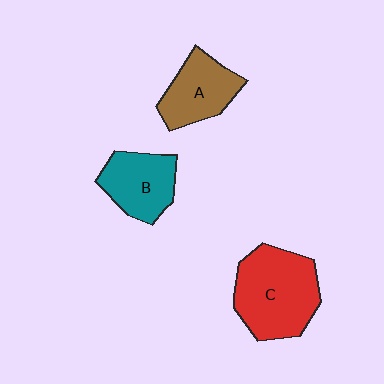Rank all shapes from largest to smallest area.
From largest to smallest: C (red), B (teal), A (brown).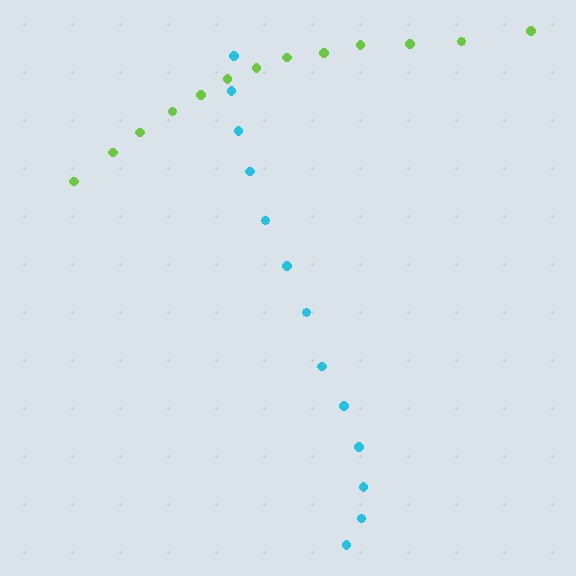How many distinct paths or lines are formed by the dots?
There are 2 distinct paths.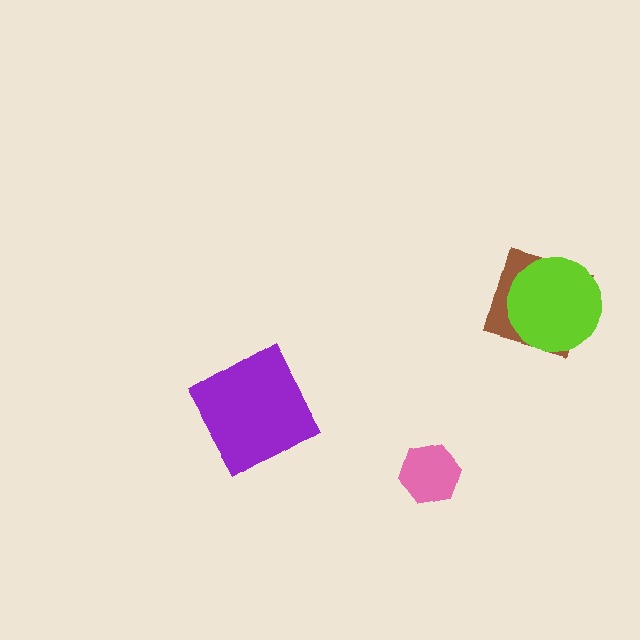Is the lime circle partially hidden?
No, no other shape covers it.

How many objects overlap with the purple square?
0 objects overlap with the purple square.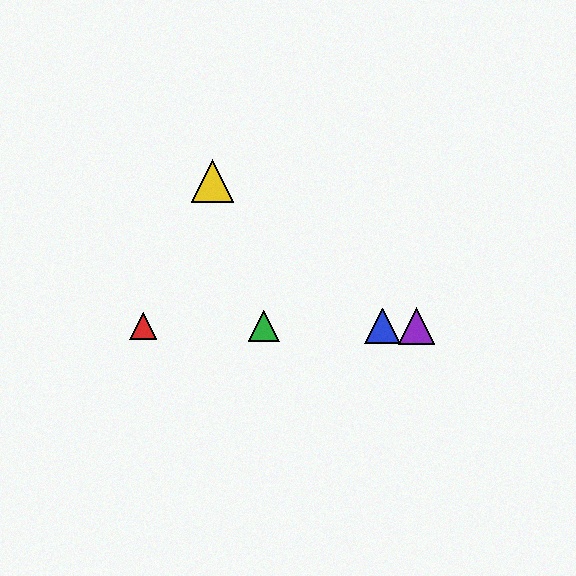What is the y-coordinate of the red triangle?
The red triangle is at y≈326.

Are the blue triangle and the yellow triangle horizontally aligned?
No, the blue triangle is at y≈326 and the yellow triangle is at y≈181.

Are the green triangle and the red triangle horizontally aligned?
Yes, both are at y≈326.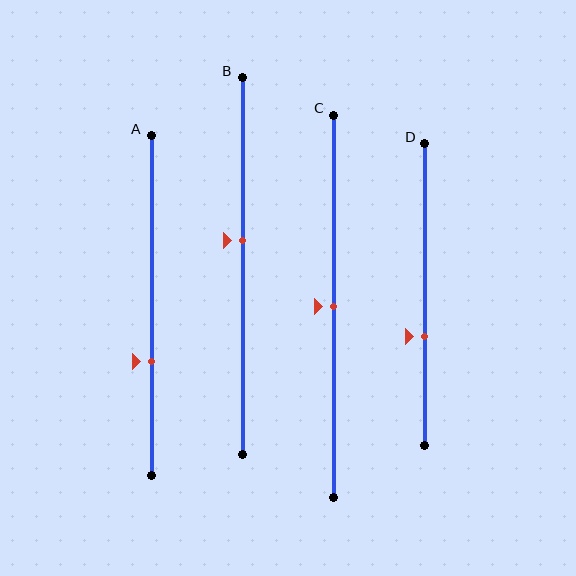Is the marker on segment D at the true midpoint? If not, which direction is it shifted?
No, the marker on segment D is shifted downward by about 14% of the segment length.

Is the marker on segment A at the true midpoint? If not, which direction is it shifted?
No, the marker on segment A is shifted downward by about 16% of the segment length.